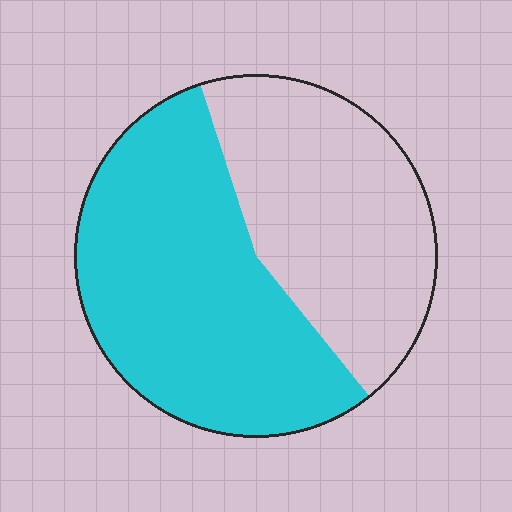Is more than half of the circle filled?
Yes.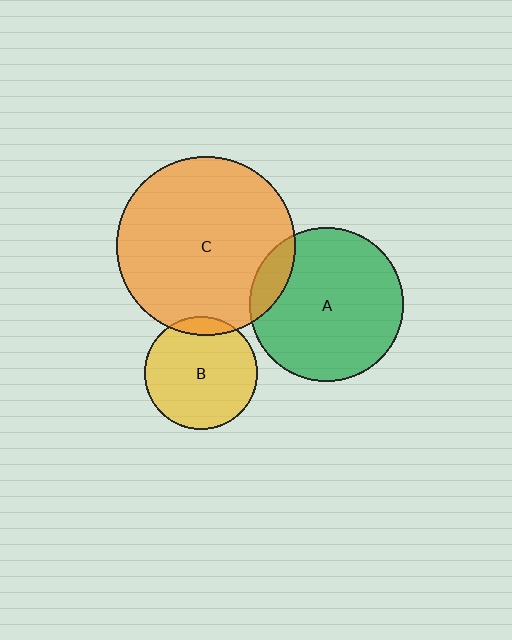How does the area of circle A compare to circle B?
Approximately 1.9 times.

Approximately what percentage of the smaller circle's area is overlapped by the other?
Approximately 10%.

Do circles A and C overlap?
Yes.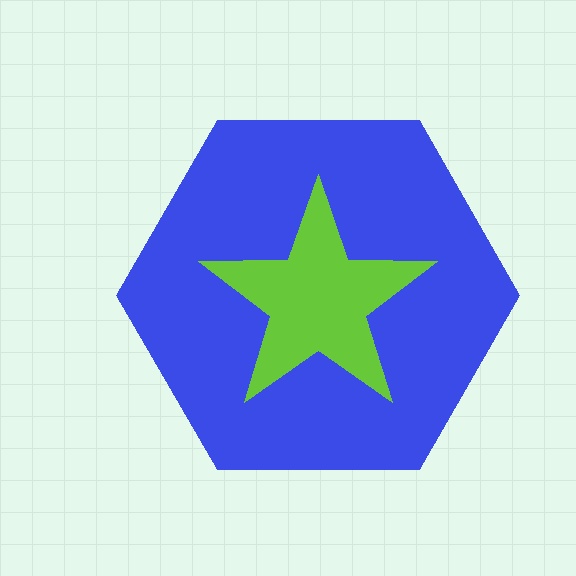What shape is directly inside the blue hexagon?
The lime star.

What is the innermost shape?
The lime star.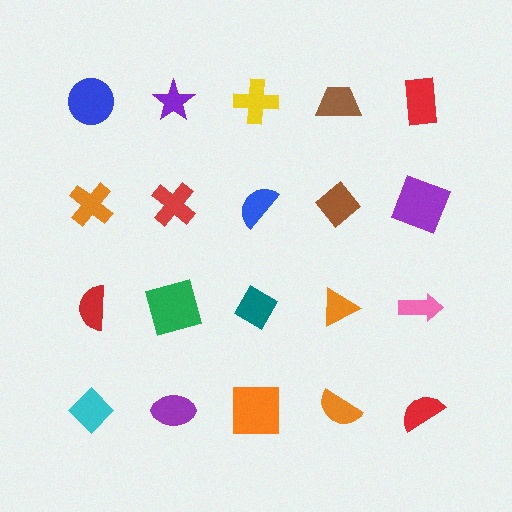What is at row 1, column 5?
A red rectangle.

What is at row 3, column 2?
A green square.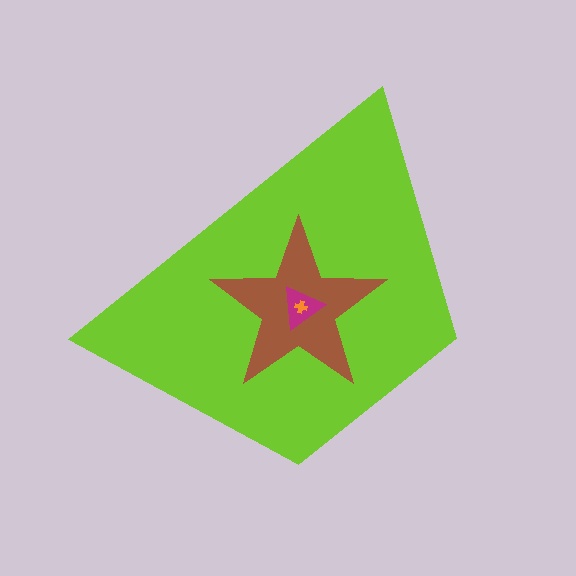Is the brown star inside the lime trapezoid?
Yes.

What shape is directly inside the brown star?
The magenta triangle.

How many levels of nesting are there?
4.